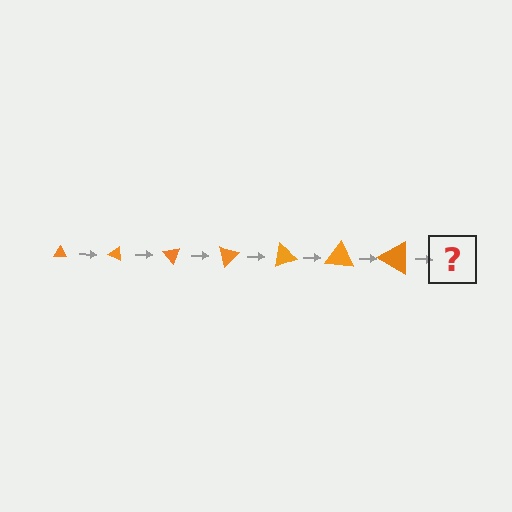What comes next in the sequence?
The next element should be a triangle, larger than the previous one and rotated 175 degrees from the start.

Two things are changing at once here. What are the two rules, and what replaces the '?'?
The two rules are that the triangle grows larger each step and it rotates 25 degrees each step. The '?' should be a triangle, larger than the previous one and rotated 175 degrees from the start.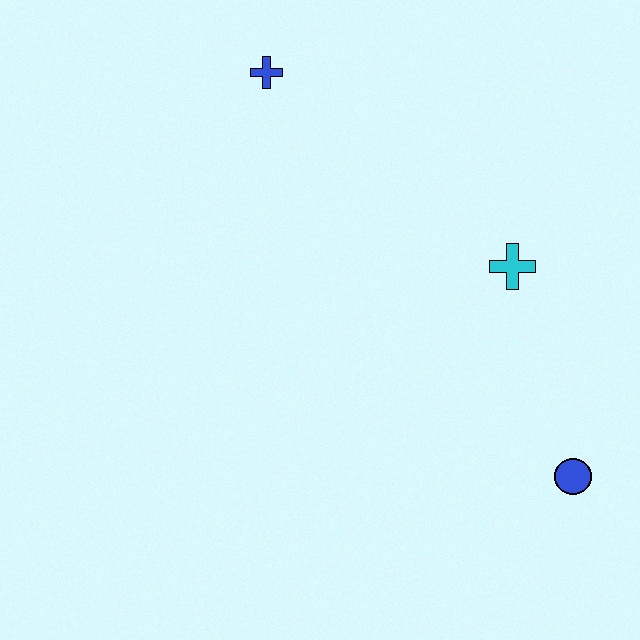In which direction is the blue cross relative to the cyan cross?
The blue cross is to the left of the cyan cross.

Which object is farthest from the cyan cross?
The blue cross is farthest from the cyan cross.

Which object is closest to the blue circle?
The cyan cross is closest to the blue circle.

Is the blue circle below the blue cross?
Yes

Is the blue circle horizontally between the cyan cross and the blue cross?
No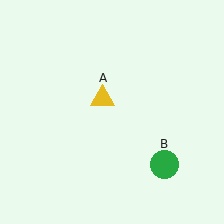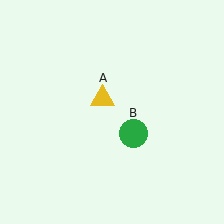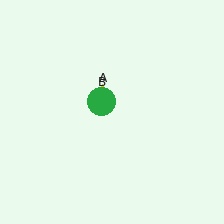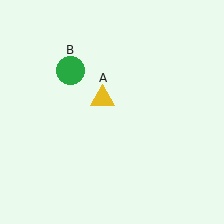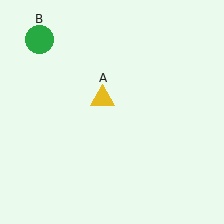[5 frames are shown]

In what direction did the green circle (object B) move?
The green circle (object B) moved up and to the left.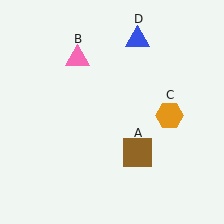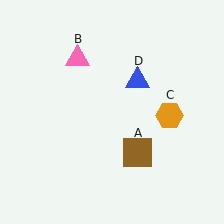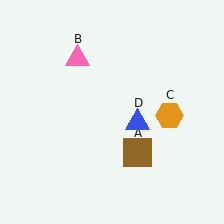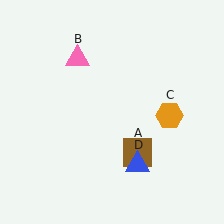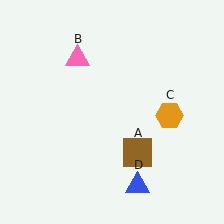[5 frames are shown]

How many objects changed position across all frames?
1 object changed position: blue triangle (object D).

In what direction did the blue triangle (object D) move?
The blue triangle (object D) moved down.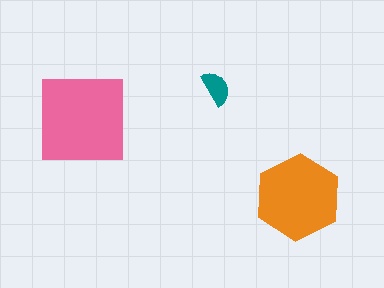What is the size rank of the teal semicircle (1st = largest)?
3rd.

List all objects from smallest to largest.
The teal semicircle, the orange hexagon, the pink square.